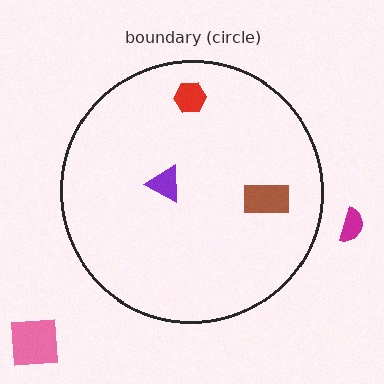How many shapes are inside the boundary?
3 inside, 2 outside.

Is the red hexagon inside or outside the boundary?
Inside.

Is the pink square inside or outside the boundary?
Outside.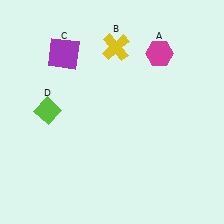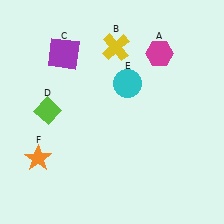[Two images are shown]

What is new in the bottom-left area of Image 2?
An orange star (F) was added in the bottom-left area of Image 2.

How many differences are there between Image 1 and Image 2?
There are 2 differences between the two images.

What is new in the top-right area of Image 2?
A cyan circle (E) was added in the top-right area of Image 2.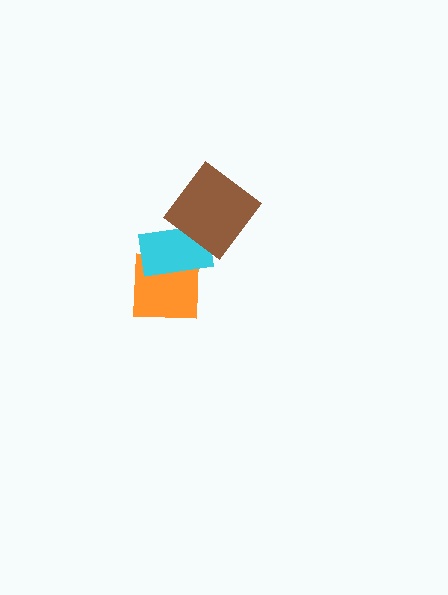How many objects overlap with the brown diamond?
1 object overlaps with the brown diamond.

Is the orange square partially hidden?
Yes, it is partially covered by another shape.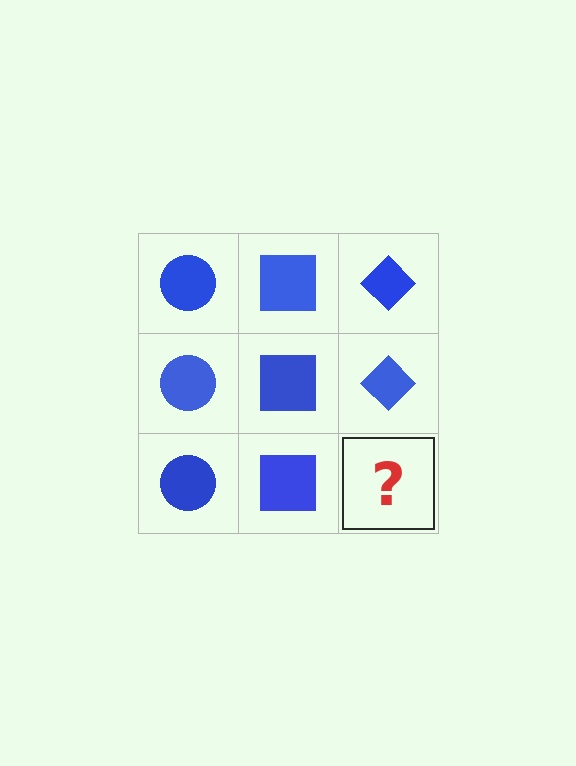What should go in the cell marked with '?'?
The missing cell should contain a blue diamond.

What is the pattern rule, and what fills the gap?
The rule is that each column has a consistent shape. The gap should be filled with a blue diamond.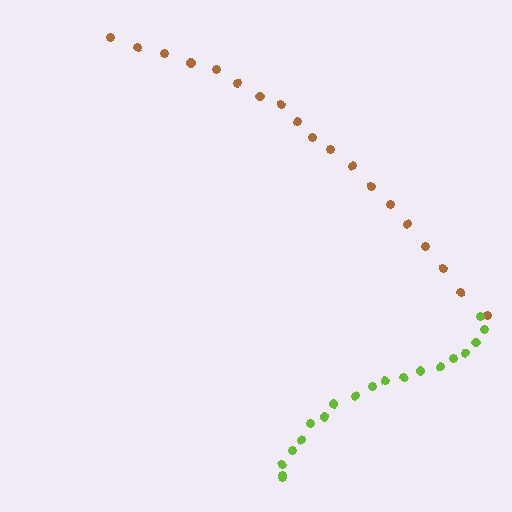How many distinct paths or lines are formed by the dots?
There are 2 distinct paths.